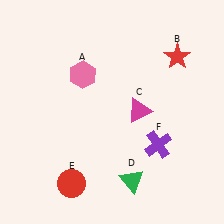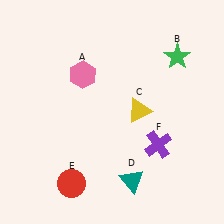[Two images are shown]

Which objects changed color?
B changed from red to green. C changed from magenta to yellow. D changed from green to teal.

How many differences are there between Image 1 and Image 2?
There are 3 differences between the two images.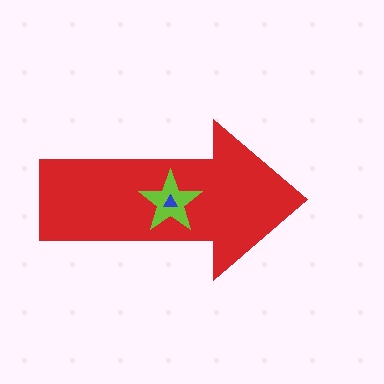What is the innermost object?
The blue triangle.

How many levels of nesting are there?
3.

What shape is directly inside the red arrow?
The lime star.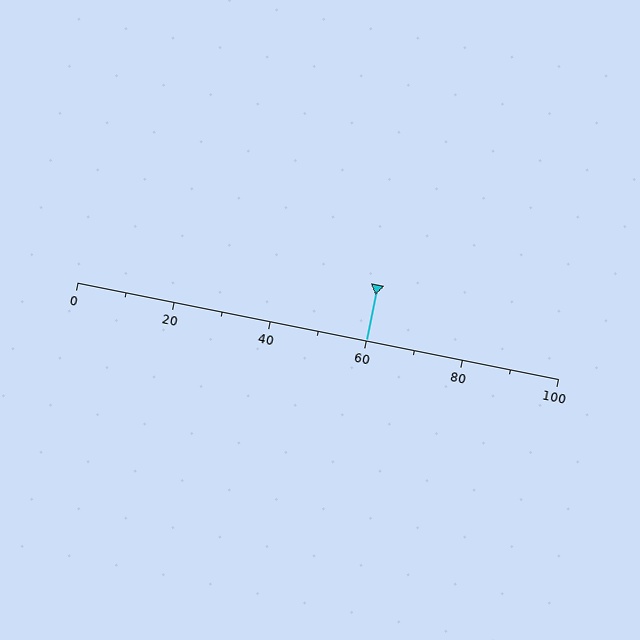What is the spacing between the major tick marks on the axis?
The major ticks are spaced 20 apart.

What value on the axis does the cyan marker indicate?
The marker indicates approximately 60.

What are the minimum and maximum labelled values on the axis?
The axis runs from 0 to 100.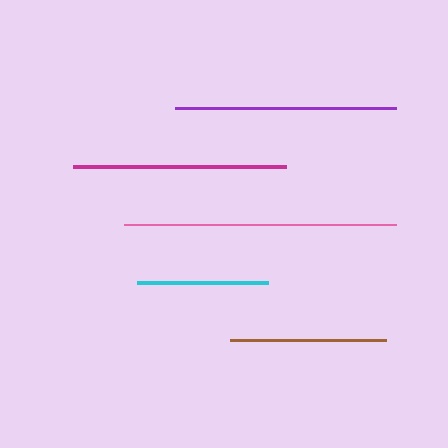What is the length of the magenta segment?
The magenta segment is approximately 213 pixels long.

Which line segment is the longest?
The pink line is the longest at approximately 272 pixels.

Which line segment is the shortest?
The cyan line is the shortest at approximately 132 pixels.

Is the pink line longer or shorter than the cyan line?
The pink line is longer than the cyan line.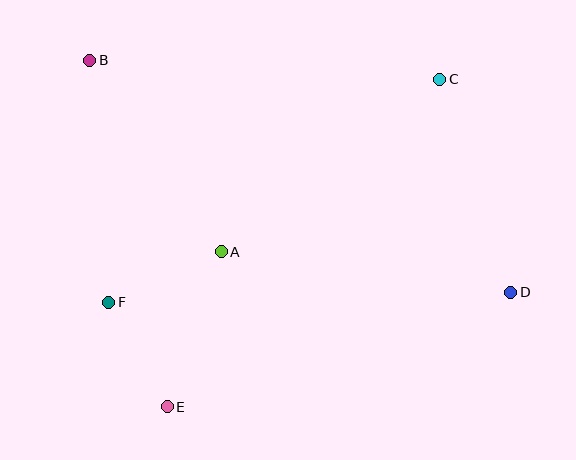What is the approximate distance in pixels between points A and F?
The distance between A and F is approximately 123 pixels.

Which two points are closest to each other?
Points E and F are closest to each other.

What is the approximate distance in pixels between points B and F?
The distance between B and F is approximately 243 pixels.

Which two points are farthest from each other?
Points B and D are farthest from each other.